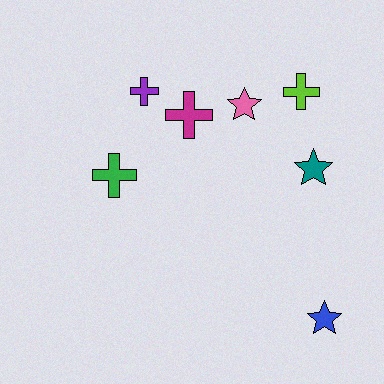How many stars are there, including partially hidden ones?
There are 3 stars.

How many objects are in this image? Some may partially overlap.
There are 7 objects.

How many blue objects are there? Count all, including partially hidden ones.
There is 1 blue object.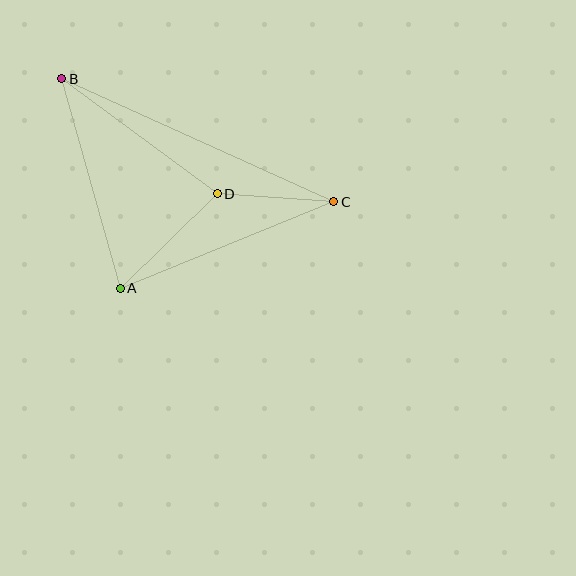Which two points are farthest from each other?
Points B and C are farthest from each other.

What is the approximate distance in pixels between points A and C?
The distance between A and C is approximately 230 pixels.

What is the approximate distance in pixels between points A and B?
The distance between A and B is approximately 218 pixels.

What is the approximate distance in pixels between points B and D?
The distance between B and D is approximately 194 pixels.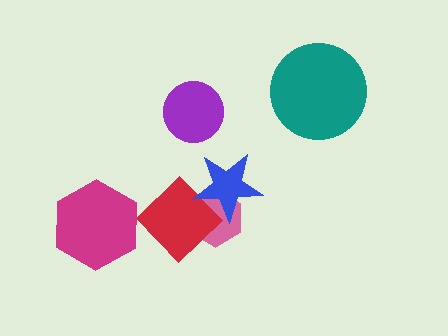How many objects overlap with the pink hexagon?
2 objects overlap with the pink hexagon.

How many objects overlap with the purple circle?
0 objects overlap with the purple circle.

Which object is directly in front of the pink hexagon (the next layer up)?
The red diamond is directly in front of the pink hexagon.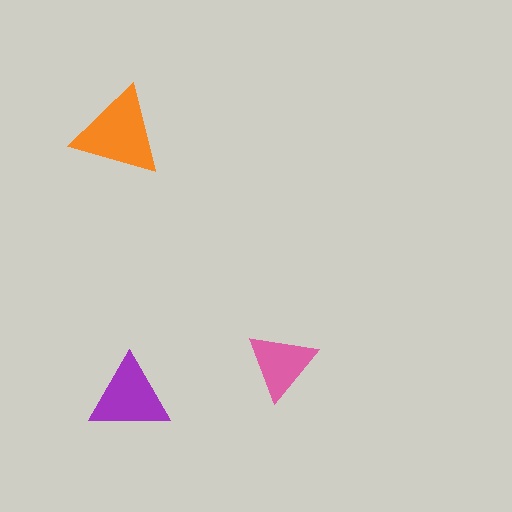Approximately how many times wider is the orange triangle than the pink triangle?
About 1.5 times wider.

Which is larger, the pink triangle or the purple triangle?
The purple one.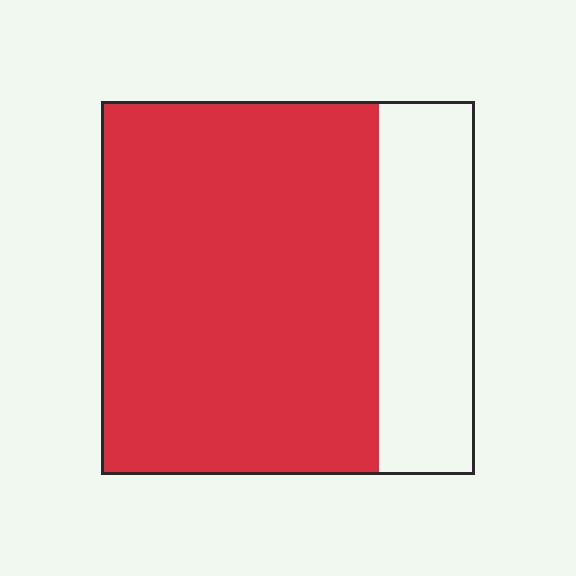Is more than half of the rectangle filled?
Yes.